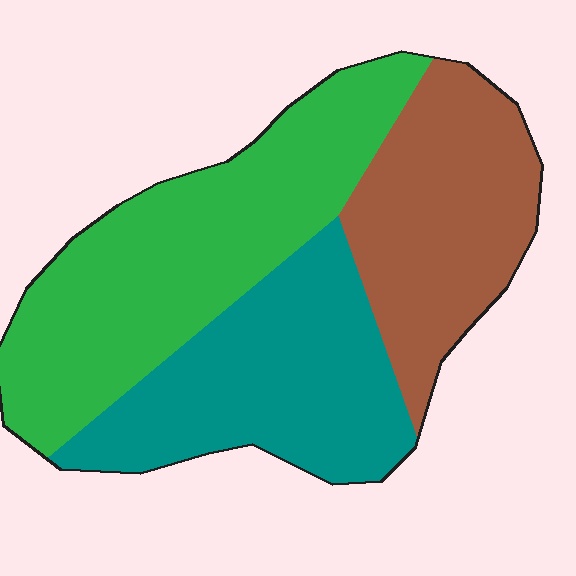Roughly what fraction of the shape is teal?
Teal covers 31% of the shape.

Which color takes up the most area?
Green, at roughly 40%.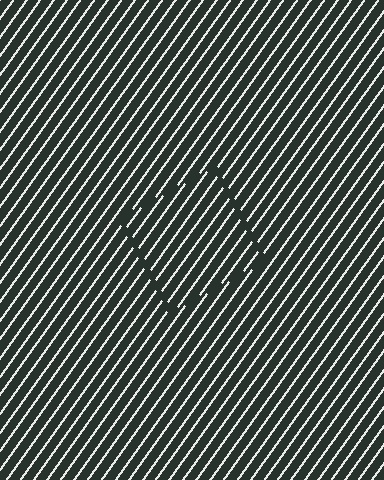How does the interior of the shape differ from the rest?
The interior of the shape contains the same grating, shifted by half a period — the contour is defined by the phase discontinuity where line-ends from the inner and outer gratings abut.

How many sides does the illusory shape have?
4 sides — the line-ends trace a square.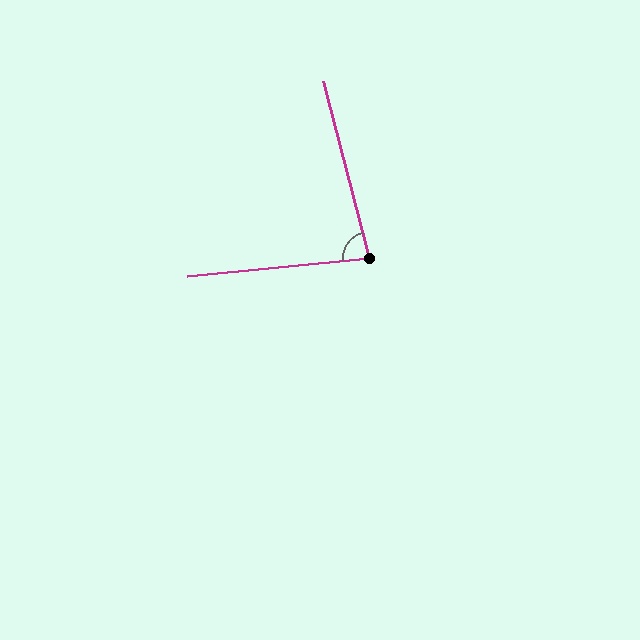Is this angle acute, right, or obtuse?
It is acute.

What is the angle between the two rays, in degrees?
Approximately 81 degrees.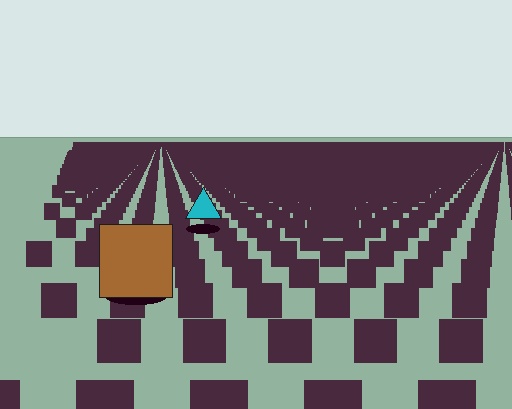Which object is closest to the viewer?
The brown square is closest. The texture marks near it are larger and more spread out.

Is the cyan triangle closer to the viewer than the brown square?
No. The brown square is closer — you can tell from the texture gradient: the ground texture is coarser near it.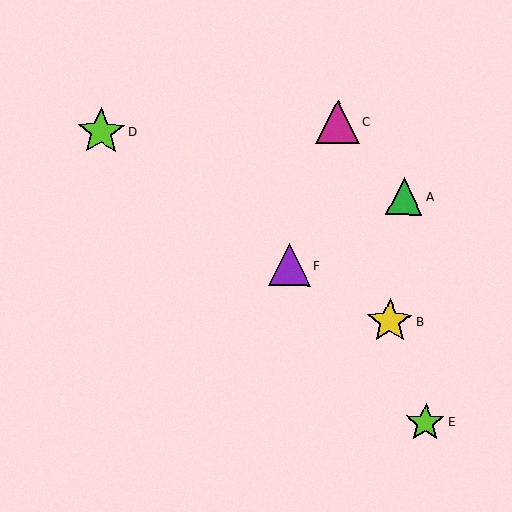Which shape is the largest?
The lime star (labeled D) is the largest.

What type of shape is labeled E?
Shape E is a lime star.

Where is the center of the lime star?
The center of the lime star is at (101, 132).